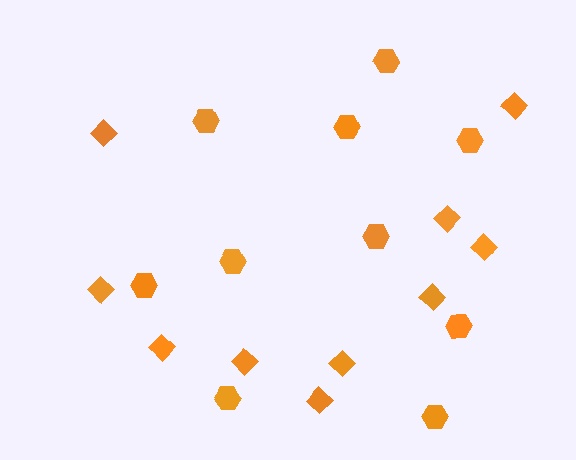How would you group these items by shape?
There are 2 groups: one group of hexagons (10) and one group of diamonds (10).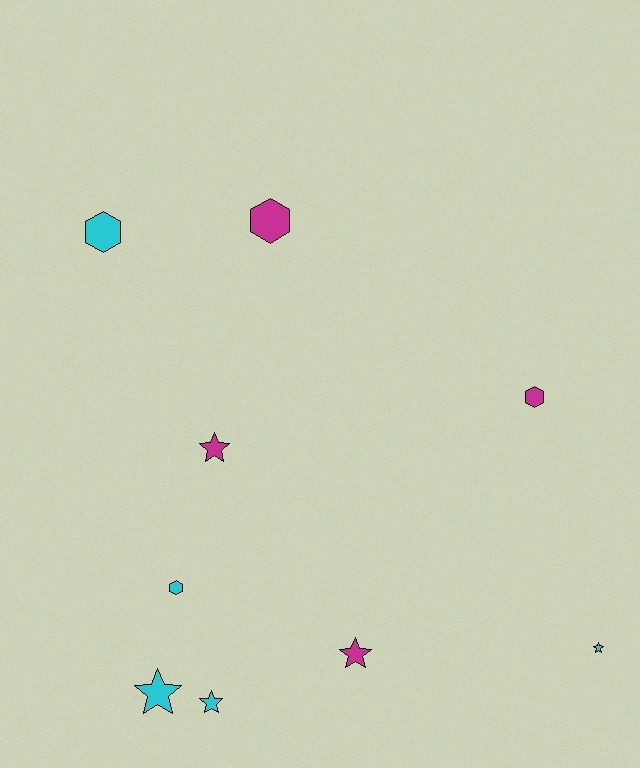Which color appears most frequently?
Cyan, with 5 objects.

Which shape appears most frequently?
Star, with 5 objects.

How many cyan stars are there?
There are 3 cyan stars.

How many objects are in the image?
There are 9 objects.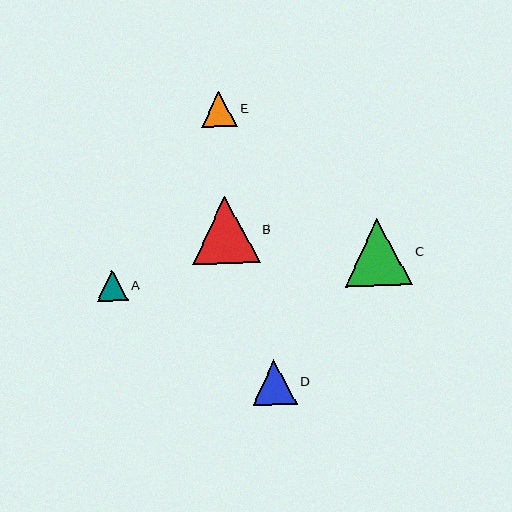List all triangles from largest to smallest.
From largest to smallest: C, B, D, E, A.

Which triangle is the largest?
Triangle C is the largest with a size of approximately 67 pixels.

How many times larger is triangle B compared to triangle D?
Triangle B is approximately 1.5 times the size of triangle D.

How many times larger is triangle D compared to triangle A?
Triangle D is approximately 1.4 times the size of triangle A.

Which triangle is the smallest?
Triangle A is the smallest with a size of approximately 31 pixels.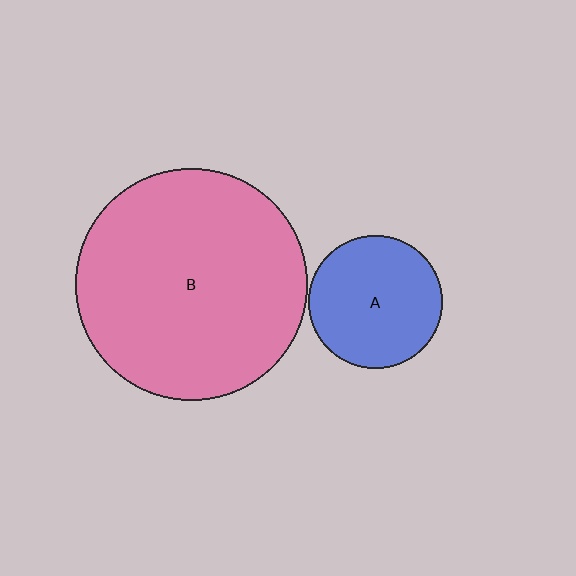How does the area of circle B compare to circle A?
Approximately 3.0 times.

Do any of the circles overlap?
No, none of the circles overlap.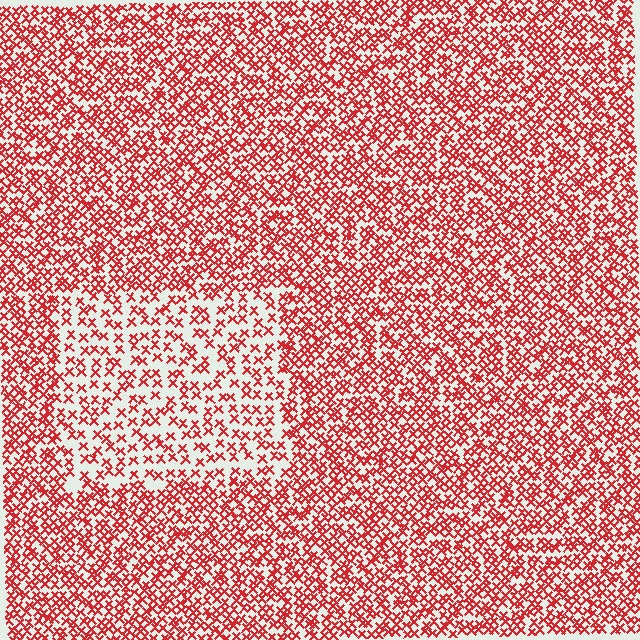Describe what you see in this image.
The image contains small red elements arranged at two different densities. A rectangle-shaped region is visible where the elements are less densely packed than the surrounding area.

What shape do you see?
I see a rectangle.